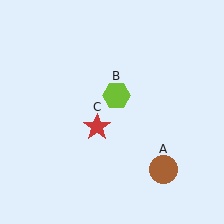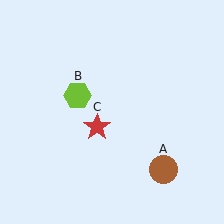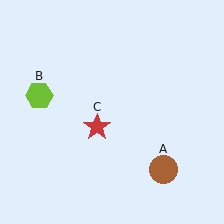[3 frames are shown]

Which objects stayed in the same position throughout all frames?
Brown circle (object A) and red star (object C) remained stationary.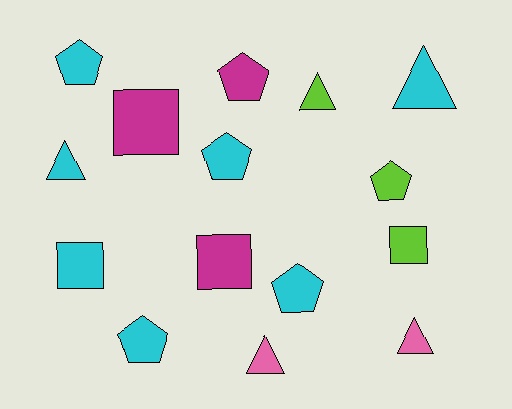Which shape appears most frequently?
Pentagon, with 6 objects.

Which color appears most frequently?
Cyan, with 7 objects.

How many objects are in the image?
There are 15 objects.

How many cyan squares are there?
There is 1 cyan square.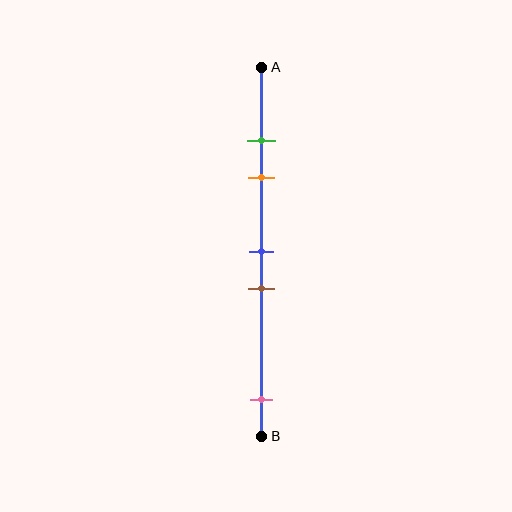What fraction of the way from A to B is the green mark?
The green mark is approximately 20% (0.2) of the way from A to B.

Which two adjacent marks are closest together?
The green and orange marks are the closest adjacent pair.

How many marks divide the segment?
There are 5 marks dividing the segment.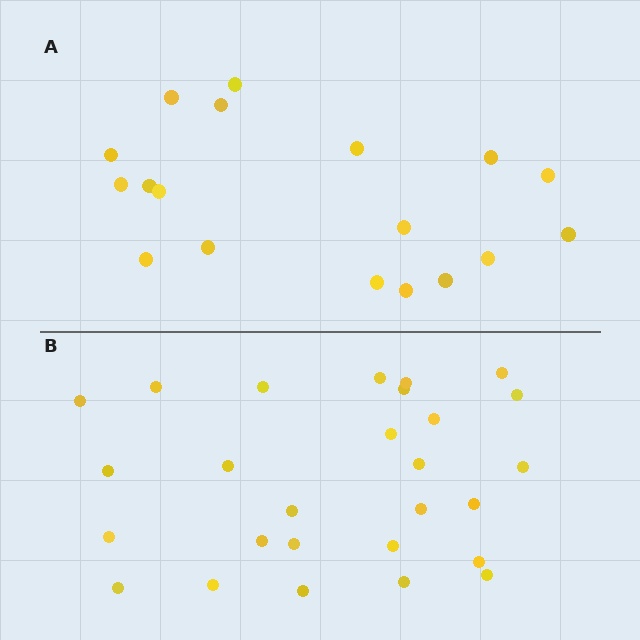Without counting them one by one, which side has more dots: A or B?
Region B (the bottom region) has more dots.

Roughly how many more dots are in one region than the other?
Region B has roughly 8 or so more dots than region A.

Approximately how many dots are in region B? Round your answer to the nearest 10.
About 30 dots. (The exact count is 27, which rounds to 30.)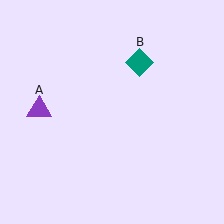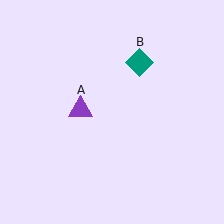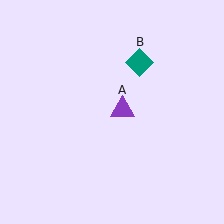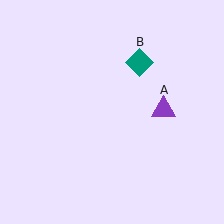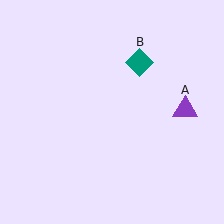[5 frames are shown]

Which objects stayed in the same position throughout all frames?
Teal diamond (object B) remained stationary.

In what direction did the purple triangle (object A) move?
The purple triangle (object A) moved right.